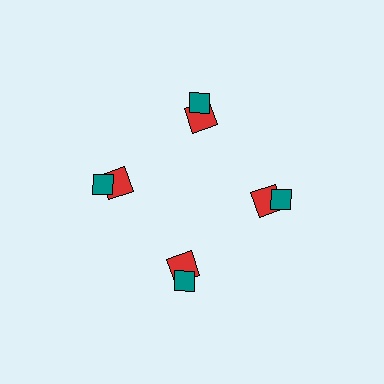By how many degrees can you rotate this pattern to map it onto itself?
The pattern maps onto itself every 90 degrees of rotation.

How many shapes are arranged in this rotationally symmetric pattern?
There are 8 shapes, arranged in 4 groups of 2.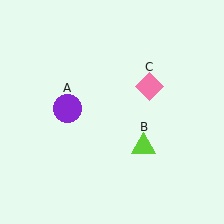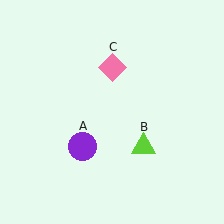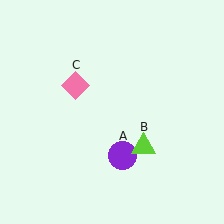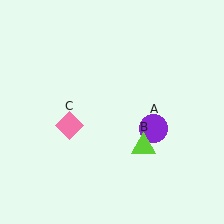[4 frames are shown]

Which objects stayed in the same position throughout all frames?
Lime triangle (object B) remained stationary.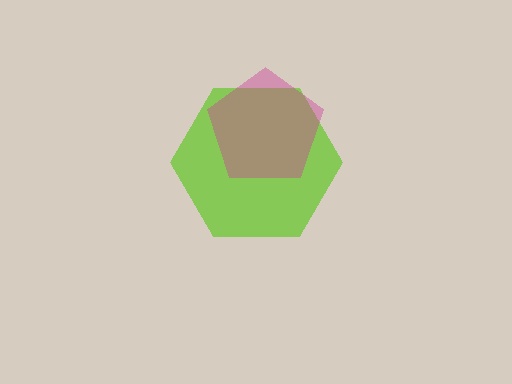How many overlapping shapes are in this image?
There are 2 overlapping shapes in the image.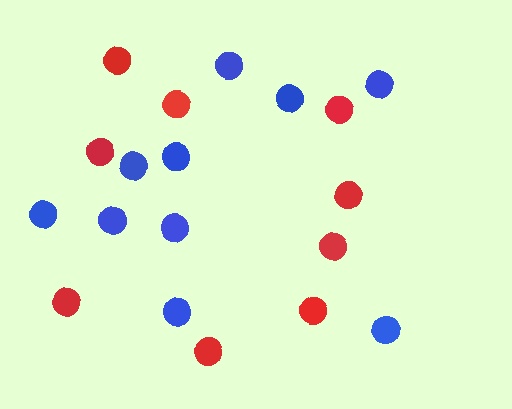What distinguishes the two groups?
There are 2 groups: one group of red circles (9) and one group of blue circles (10).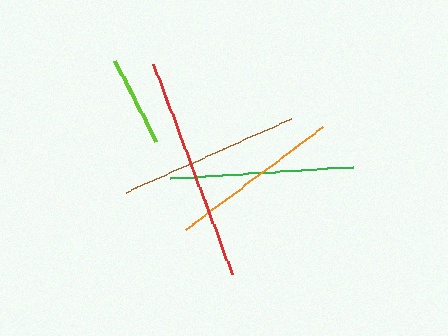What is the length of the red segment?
The red segment is approximately 224 pixels long.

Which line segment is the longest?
The red line is the longest at approximately 224 pixels.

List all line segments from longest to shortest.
From longest to shortest: red, green, brown, orange, lime.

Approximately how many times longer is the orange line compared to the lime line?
The orange line is approximately 1.9 times the length of the lime line.